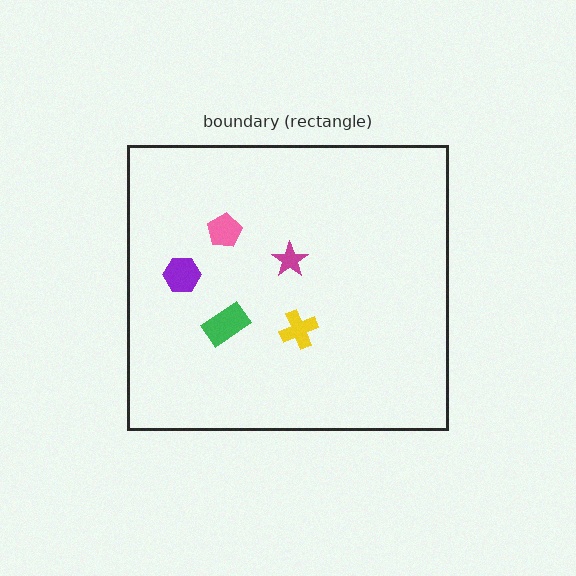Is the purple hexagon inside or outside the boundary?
Inside.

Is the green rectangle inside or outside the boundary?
Inside.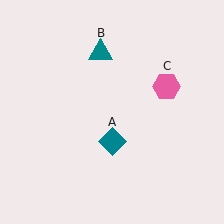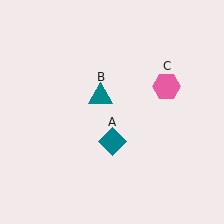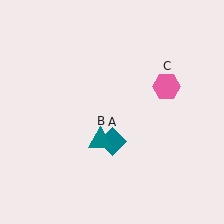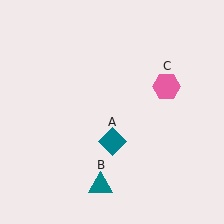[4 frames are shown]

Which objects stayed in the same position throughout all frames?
Teal diamond (object A) and pink hexagon (object C) remained stationary.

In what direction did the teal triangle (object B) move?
The teal triangle (object B) moved down.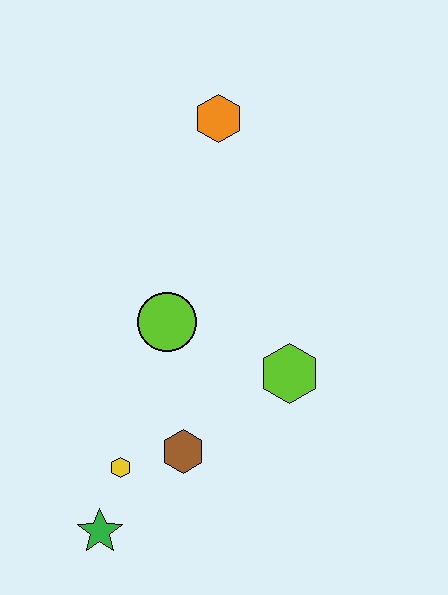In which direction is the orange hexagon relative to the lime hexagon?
The orange hexagon is above the lime hexagon.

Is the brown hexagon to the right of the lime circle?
Yes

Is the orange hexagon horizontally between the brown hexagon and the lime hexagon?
Yes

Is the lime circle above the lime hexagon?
Yes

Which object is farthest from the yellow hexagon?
The orange hexagon is farthest from the yellow hexagon.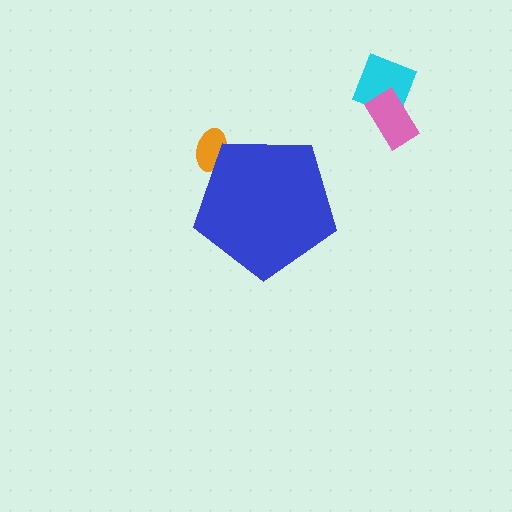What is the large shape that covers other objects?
A blue pentagon.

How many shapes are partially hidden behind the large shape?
1 shape is partially hidden.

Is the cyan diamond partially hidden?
No, the cyan diamond is fully visible.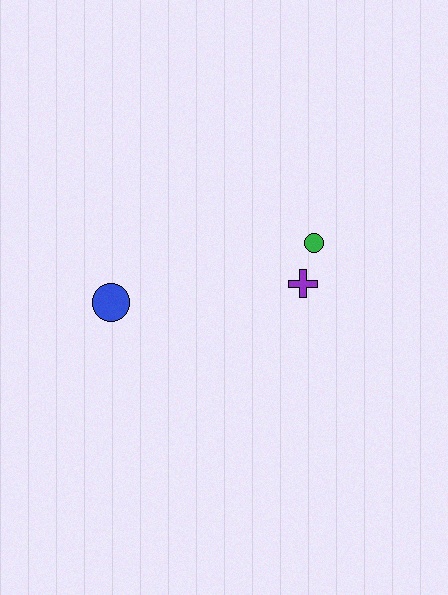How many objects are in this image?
There are 3 objects.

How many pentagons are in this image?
There are no pentagons.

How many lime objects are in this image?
There are no lime objects.